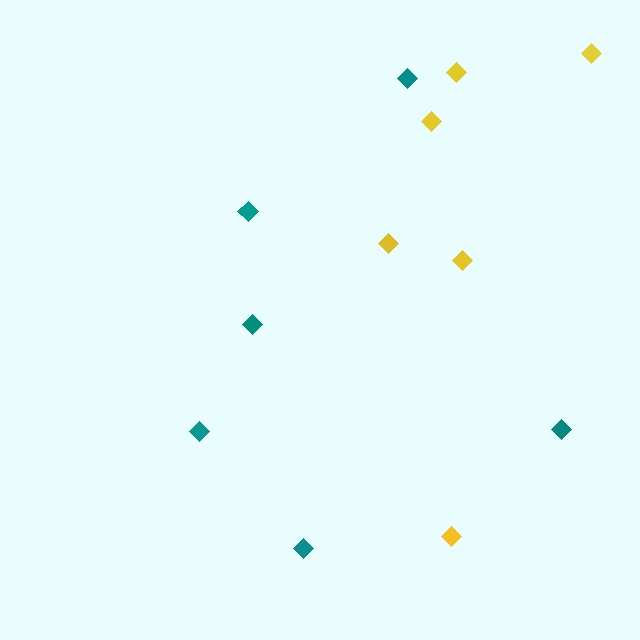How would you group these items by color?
There are 2 groups: one group of teal diamonds (6) and one group of yellow diamonds (6).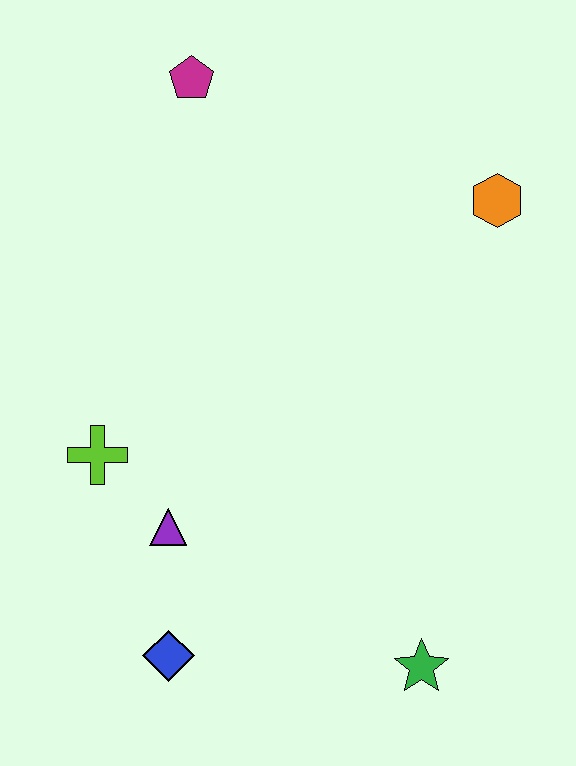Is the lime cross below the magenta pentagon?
Yes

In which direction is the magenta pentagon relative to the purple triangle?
The magenta pentagon is above the purple triangle.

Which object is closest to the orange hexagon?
The magenta pentagon is closest to the orange hexagon.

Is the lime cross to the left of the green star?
Yes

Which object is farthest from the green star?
The magenta pentagon is farthest from the green star.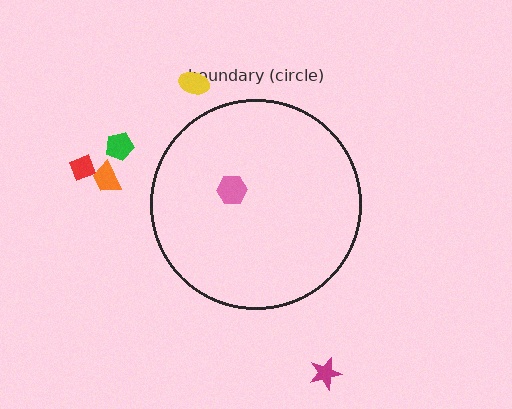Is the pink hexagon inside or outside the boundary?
Inside.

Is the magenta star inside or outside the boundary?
Outside.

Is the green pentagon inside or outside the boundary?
Outside.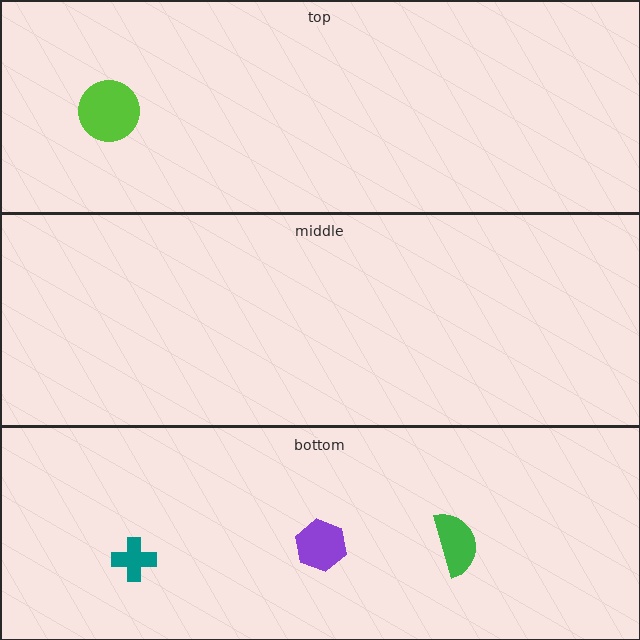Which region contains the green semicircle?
The bottom region.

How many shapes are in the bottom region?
3.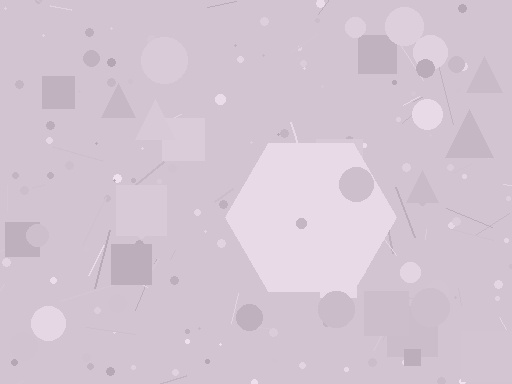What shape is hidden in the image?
A hexagon is hidden in the image.